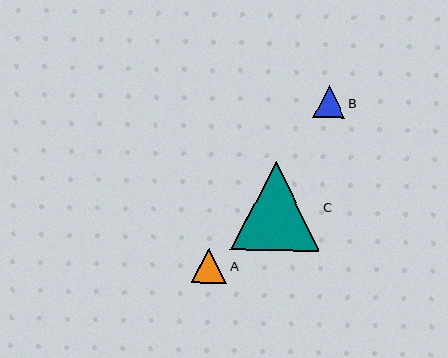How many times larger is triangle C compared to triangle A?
Triangle C is approximately 2.5 times the size of triangle A.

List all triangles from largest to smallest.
From largest to smallest: C, A, B.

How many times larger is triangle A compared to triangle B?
Triangle A is approximately 1.1 times the size of triangle B.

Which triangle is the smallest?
Triangle B is the smallest with a size of approximately 31 pixels.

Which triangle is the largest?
Triangle C is the largest with a size of approximately 89 pixels.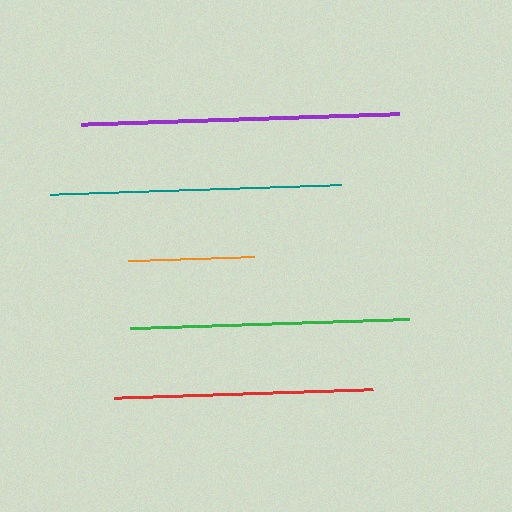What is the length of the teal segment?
The teal segment is approximately 291 pixels long.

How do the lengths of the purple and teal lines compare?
The purple and teal lines are approximately the same length.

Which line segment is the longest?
The purple line is the longest at approximately 319 pixels.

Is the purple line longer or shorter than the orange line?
The purple line is longer than the orange line.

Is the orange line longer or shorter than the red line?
The red line is longer than the orange line.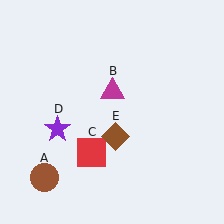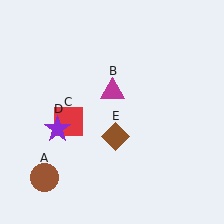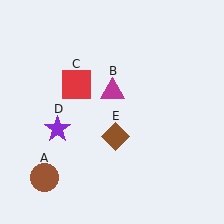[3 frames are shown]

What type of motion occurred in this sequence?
The red square (object C) rotated clockwise around the center of the scene.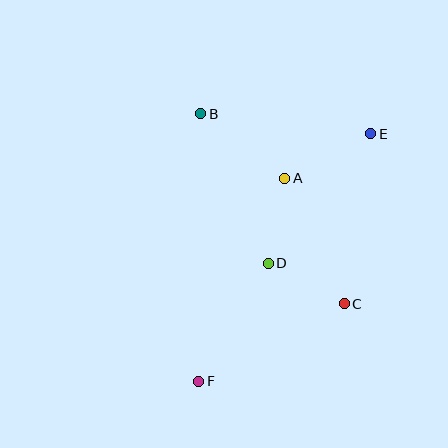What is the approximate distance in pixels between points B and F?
The distance between B and F is approximately 267 pixels.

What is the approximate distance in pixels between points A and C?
The distance between A and C is approximately 139 pixels.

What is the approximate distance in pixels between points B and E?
The distance between B and E is approximately 171 pixels.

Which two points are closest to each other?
Points C and D are closest to each other.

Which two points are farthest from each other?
Points E and F are farthest from each other.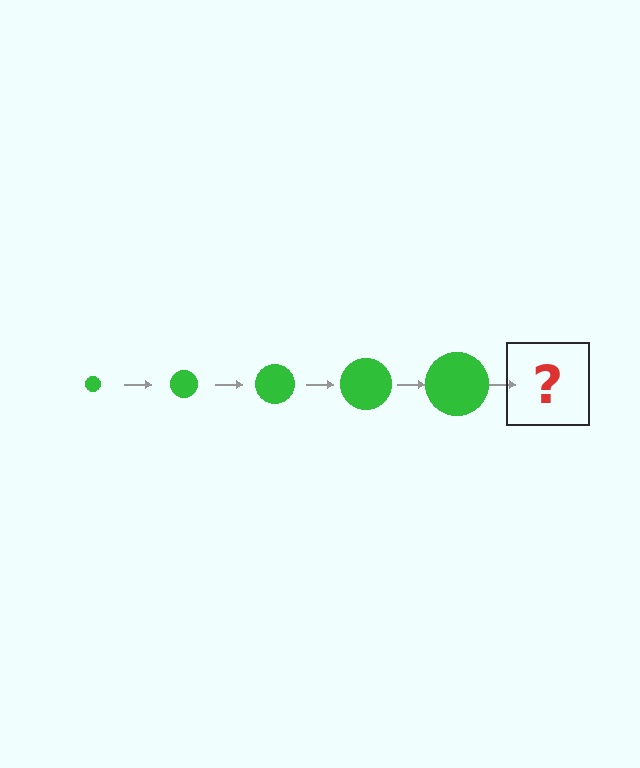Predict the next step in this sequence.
The next step is a green circle, larger than the previous one.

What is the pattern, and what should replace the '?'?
The pattern is that the circle gets progressively larger each step. The '?' should be a green circle, larger than the previous one.